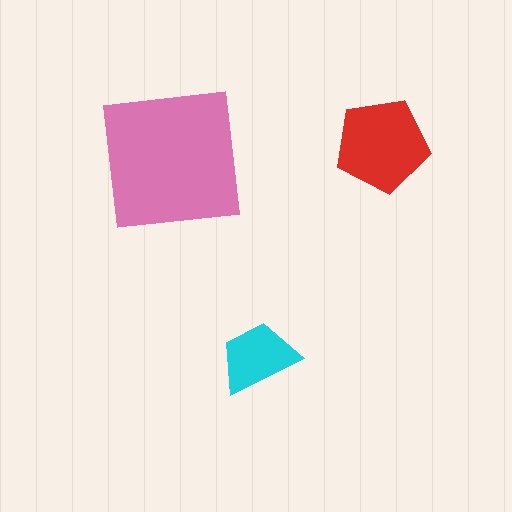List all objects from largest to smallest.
The pink square, the red pentagon, the cyan trapezoid.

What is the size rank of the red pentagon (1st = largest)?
2nd.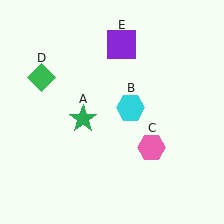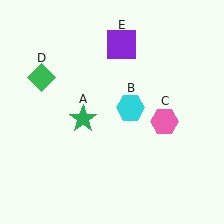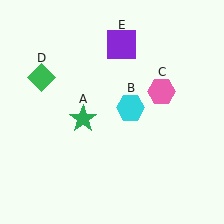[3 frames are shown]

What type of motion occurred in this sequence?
The pink hexagon (object C) rotated counterclockwise around the center of the scene.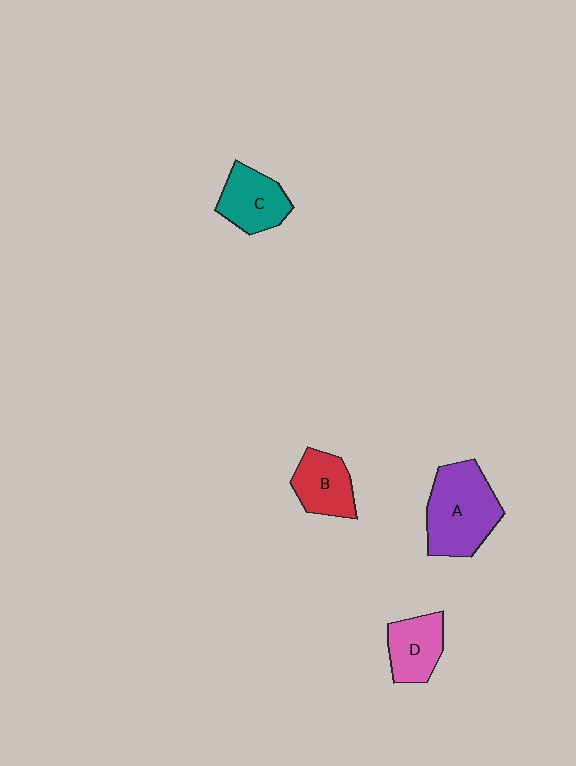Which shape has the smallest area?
Shape D (pink).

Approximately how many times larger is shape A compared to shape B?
Approximately 1.7 times.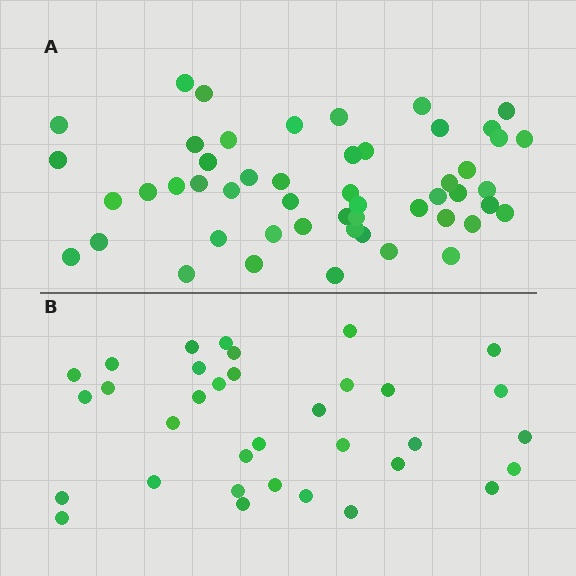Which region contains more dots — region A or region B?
Region A (the top region) has more dots.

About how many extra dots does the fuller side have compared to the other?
Region A has approximately 15 more dots than region B.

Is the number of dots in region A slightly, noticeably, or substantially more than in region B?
Region A has substantially more. The ratio is roughly 1.5 to 1.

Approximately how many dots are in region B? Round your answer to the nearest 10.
About 30 dots. (The exact count is 34, which rounds to 30.)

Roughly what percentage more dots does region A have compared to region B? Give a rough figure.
About 50% more.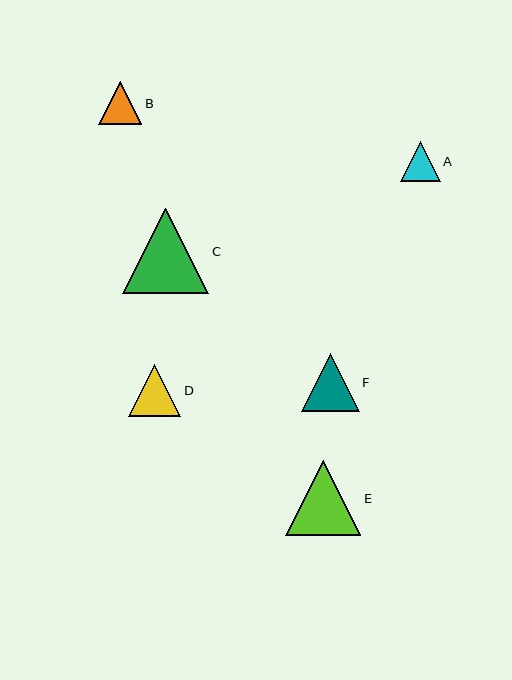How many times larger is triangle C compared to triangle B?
Triangle C is approximately 2.0 times the size of triangle B.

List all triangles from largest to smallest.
From largest to smallest: C, E, F, D, B, A.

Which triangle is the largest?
Triangle C is the largest with a size of approximately 86 pixels.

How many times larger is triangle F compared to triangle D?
Triangle F is approximately 1.1 times the size of triangle D.